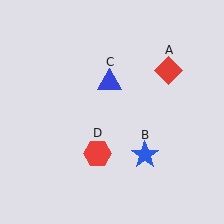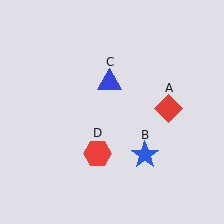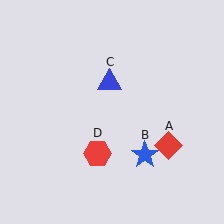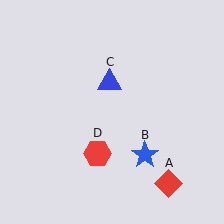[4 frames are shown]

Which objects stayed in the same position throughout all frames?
Blue star (object B) and blue triangle (object C) and red hexagon (object D) remained stationary.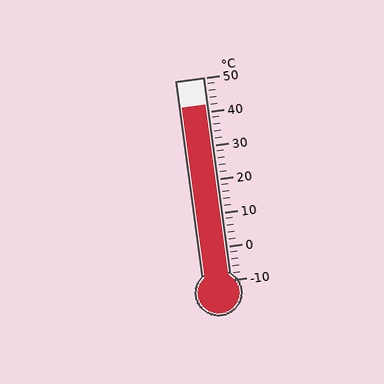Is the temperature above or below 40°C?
The temperature is above 40°C.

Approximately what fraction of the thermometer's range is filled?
The thermometer is filled to approximately 85% of its range.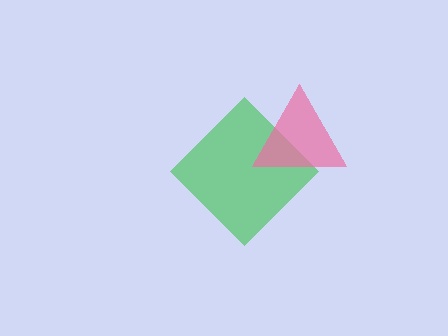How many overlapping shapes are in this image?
There are 2 overlapping shapes in the image.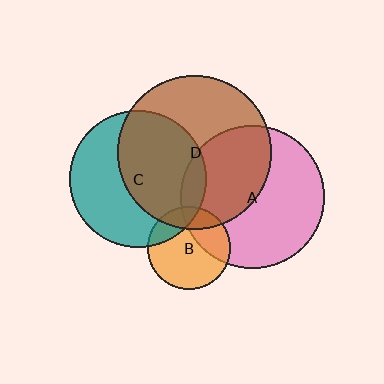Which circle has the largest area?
Circle D (brown).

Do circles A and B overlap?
Yes.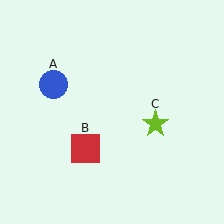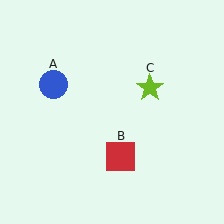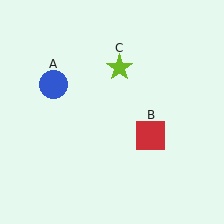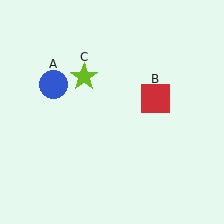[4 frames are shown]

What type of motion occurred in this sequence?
The red square (object B), lime star (object C) rotated counterclockwise around the center of the scene.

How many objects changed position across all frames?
2 objects changed position: red square (object B), lime star (object C).